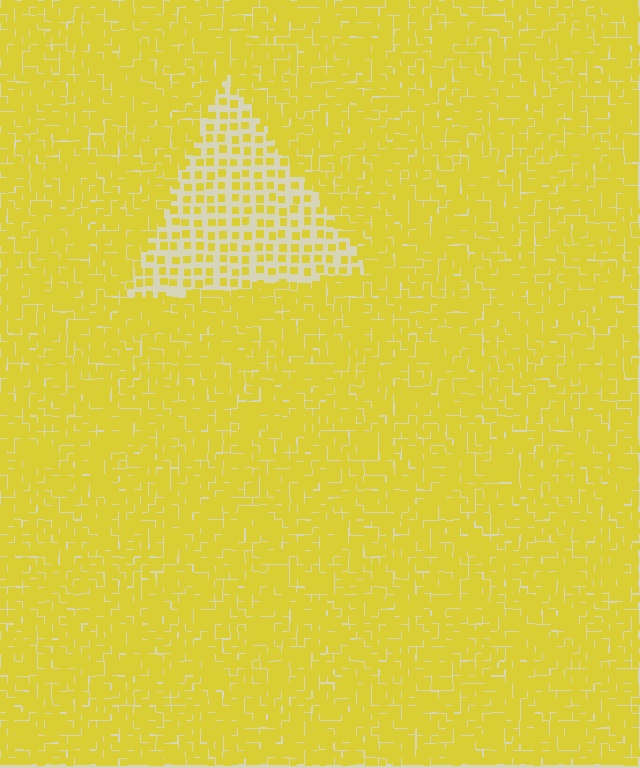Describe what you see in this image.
The image contains small yellow elements arranged at two different densities. A triangle-shaped region is visible where the elements are less densely packed than the surrounding area.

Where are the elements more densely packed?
The elements are more densely packed outside the triangle boundary.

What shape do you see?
I see a triangle.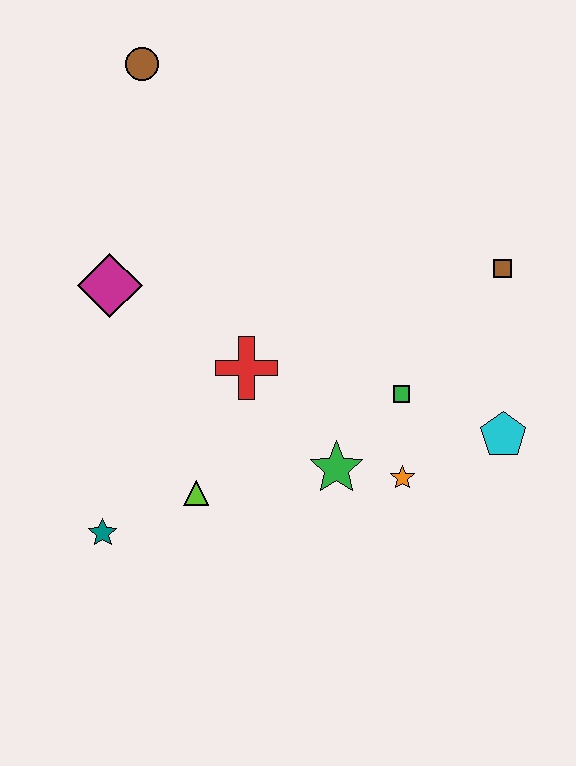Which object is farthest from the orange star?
The brown circle is farthest from the orange star.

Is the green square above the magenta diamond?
No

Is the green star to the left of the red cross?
No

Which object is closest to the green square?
The orange star is closest to the green square.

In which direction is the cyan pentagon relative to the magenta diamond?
The cyan pentagon is to the right of the magenta diamond.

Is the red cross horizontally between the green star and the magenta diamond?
Yes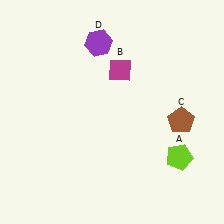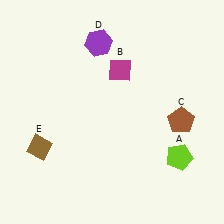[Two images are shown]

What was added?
A brown diamond (E) was added in Image 2.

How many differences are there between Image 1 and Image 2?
There is 1 difference between the two images.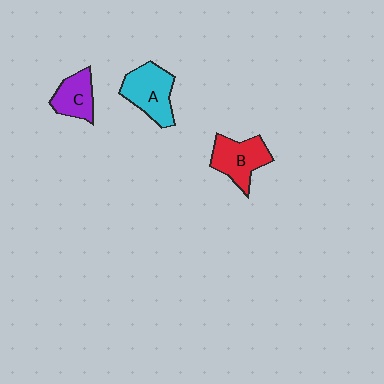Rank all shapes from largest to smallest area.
From largest to smallest: A (cyan), B (red), C (purple).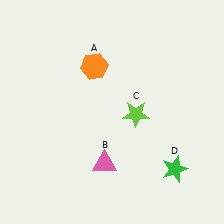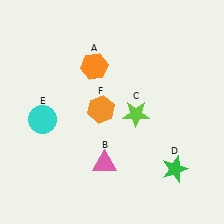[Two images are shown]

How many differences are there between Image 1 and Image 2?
There are 2 differences between the two images.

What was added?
A cyan circle (E), an orange hexagon (F) were added in Image 2.